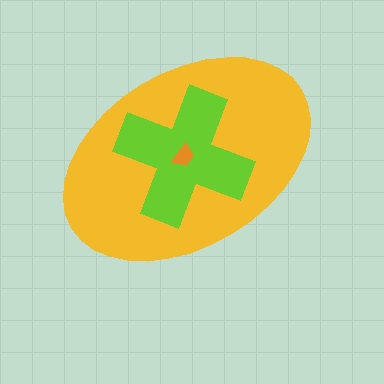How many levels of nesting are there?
3.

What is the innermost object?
The orange trapezoid.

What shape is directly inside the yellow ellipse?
The lime cross.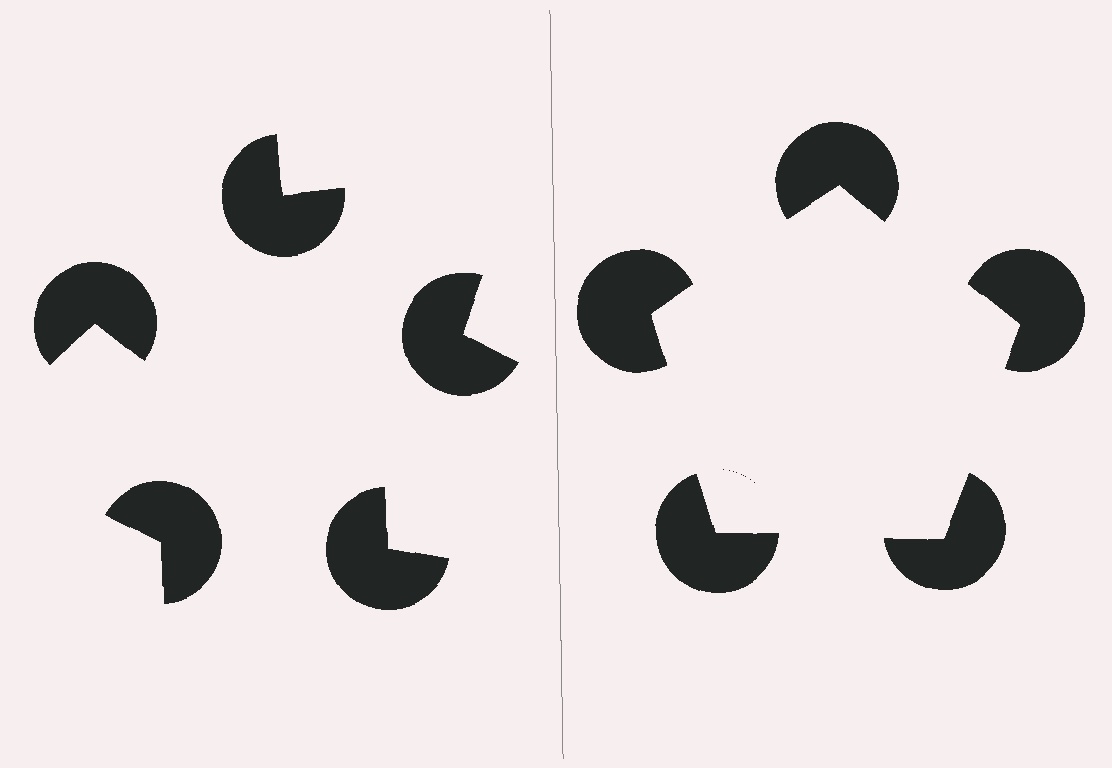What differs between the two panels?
The pac-man discs are positioned identically on both sides; only the wedge orientations differ. On the right they align to a pentagon; on the left they are misaligned.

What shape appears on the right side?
An illusory pentagon.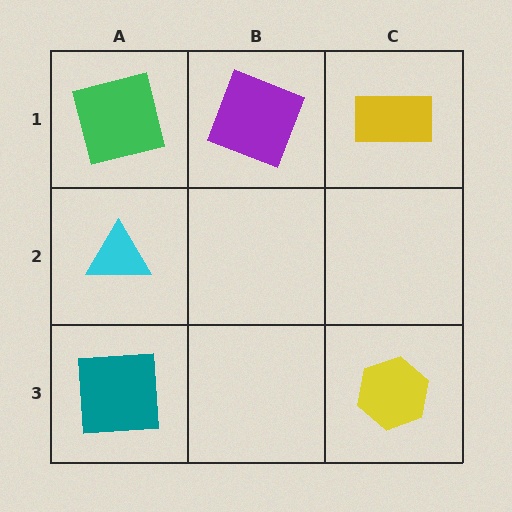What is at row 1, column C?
A yellow rectangle.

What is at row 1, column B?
A purple square.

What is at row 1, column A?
A green square.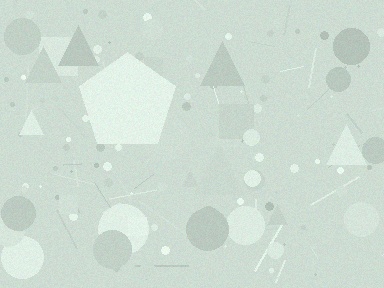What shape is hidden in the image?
A pentagon is hidden in the image.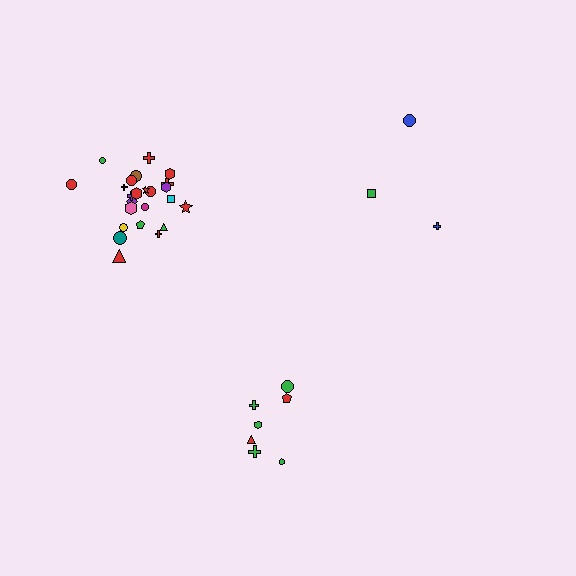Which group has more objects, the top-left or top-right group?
The top-left group.